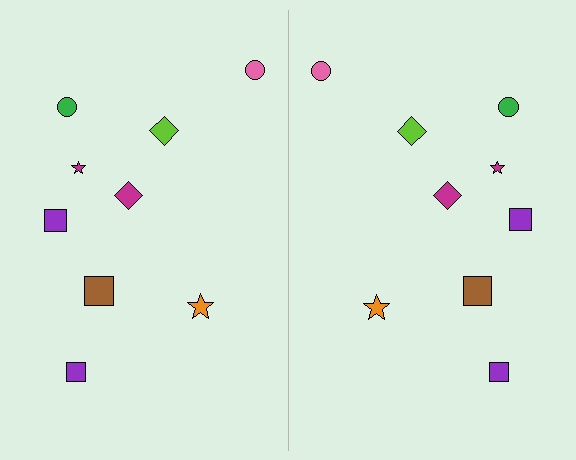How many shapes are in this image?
There are 18 shapes in this image.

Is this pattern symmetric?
Yes, this pattern has bilateral (reflection) symmetry.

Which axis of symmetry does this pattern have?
The pattern has a vertical axis of symmetry running through the center of the image.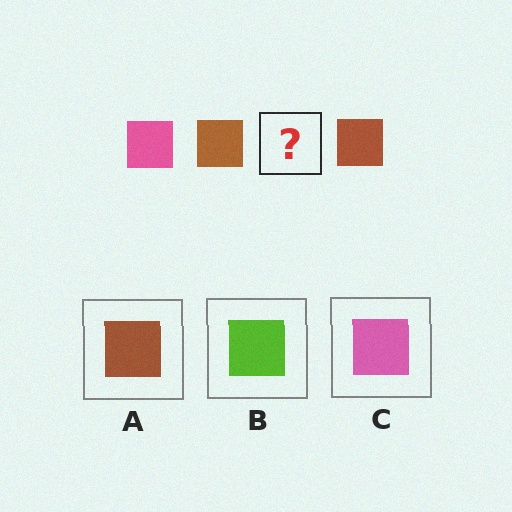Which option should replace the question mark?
Option C.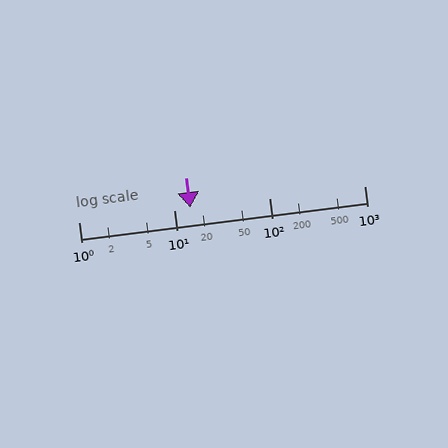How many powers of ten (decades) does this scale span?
The scale spans 3 decades, from 1 to 1000.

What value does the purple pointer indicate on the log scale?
The pointer indicates approximately 15.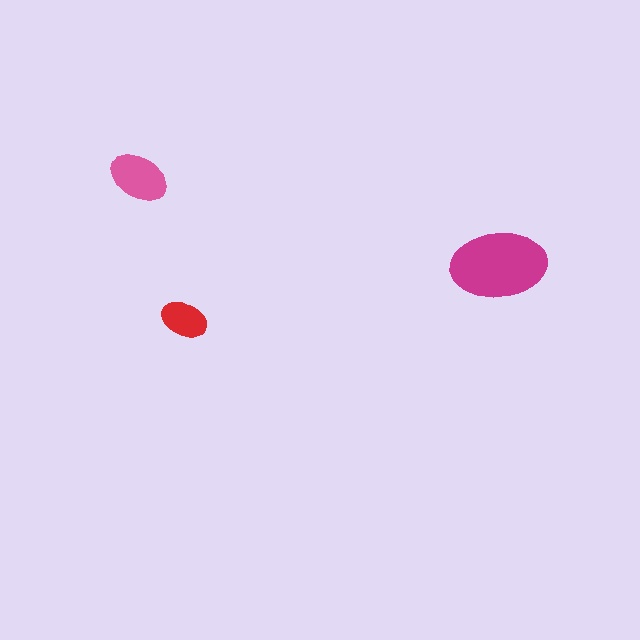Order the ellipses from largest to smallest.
the magenta one, the pink one, the red one.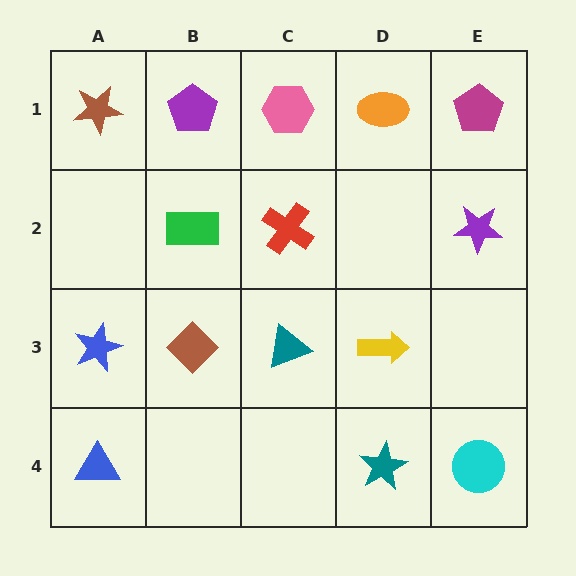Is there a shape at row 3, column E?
No, that cell is empty.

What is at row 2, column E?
A purple star.